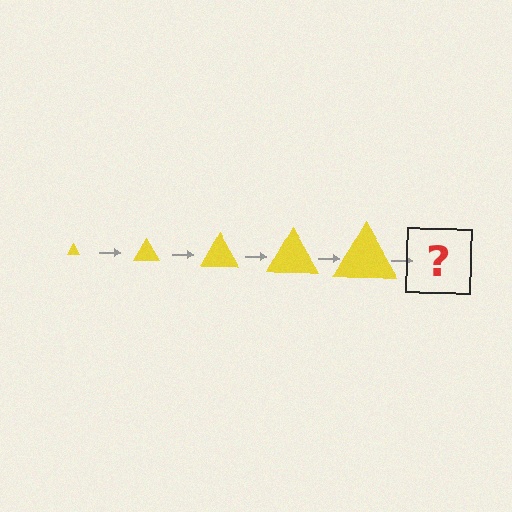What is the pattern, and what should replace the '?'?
The pattern is that the triangle gets progressively larger each step. The '?' should be a yellow triangle, larger than the previous one.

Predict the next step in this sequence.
The next step is a yellow triangle, larger than the previous one.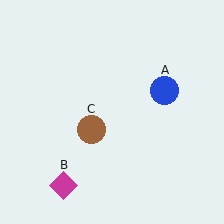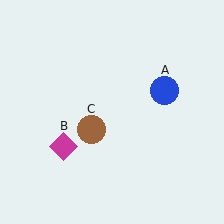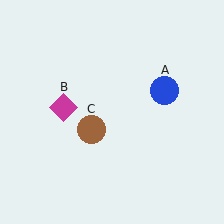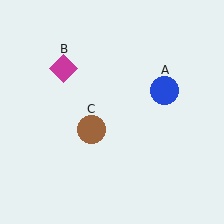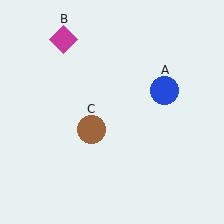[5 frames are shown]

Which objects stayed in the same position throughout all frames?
Blue circle (object A) and brown circle (object C) remained stationary.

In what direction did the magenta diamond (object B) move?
The magenta diamond (object B) moved up.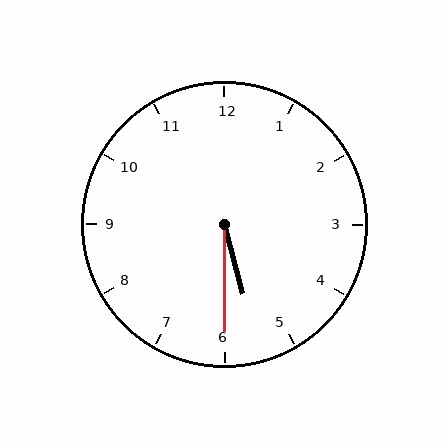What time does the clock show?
5:30.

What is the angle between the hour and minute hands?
Approximately 15 degrees.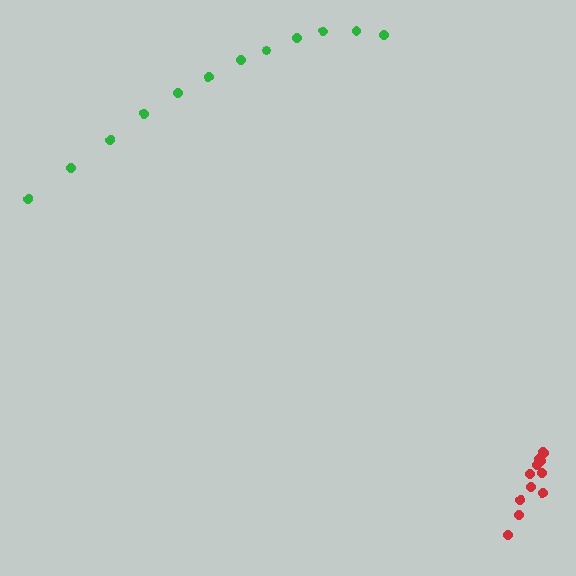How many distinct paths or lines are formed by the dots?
There are 2 distinct paths.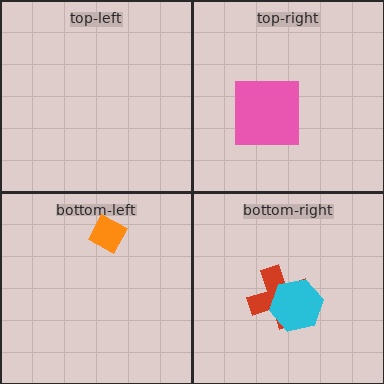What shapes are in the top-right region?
The pink square.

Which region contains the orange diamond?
The bottom-left region.